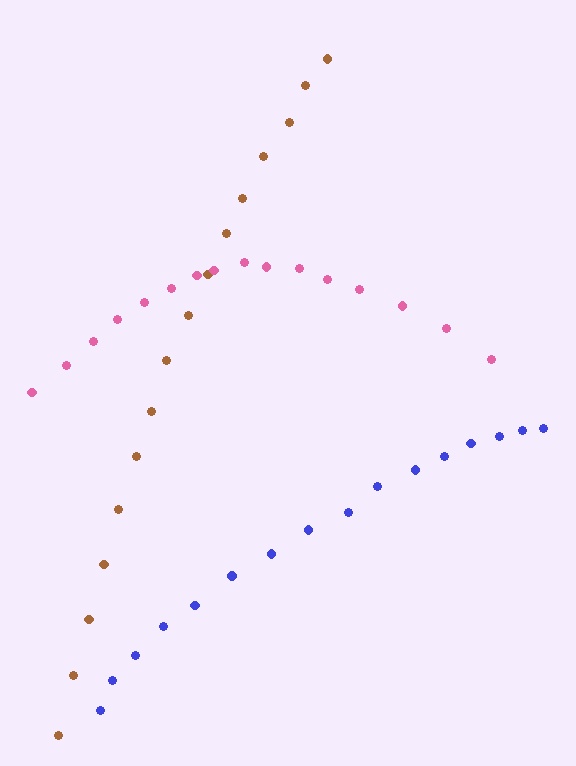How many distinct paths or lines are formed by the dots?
There are 3 distinct paths.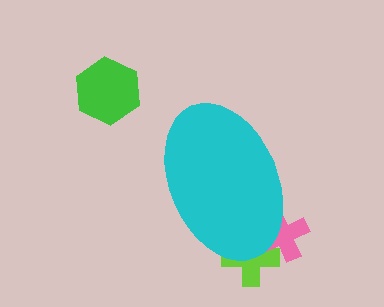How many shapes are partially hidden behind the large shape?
2 shapes are partially hidden.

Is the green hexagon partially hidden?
No, the green hexagon is fully visible.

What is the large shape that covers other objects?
A cyan ellipse.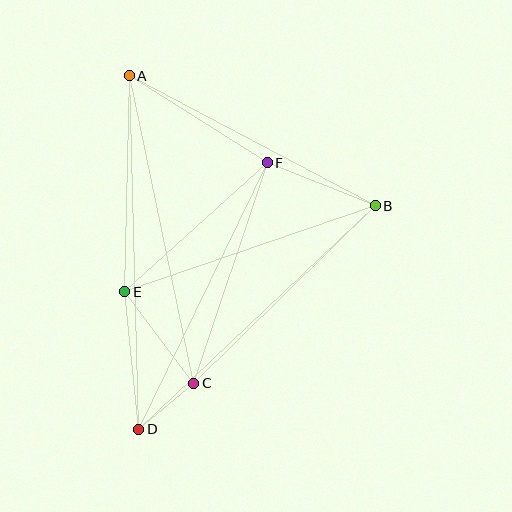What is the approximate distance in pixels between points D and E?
The distance between D and E is approximately 139 pixels.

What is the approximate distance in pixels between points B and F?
The distance between B and F is approximately 116 pixels.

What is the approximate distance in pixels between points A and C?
The distance between A and C is approximately 314 pixels.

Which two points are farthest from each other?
Points A and D are farthest from each other.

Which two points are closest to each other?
Points C and D are closest to each other.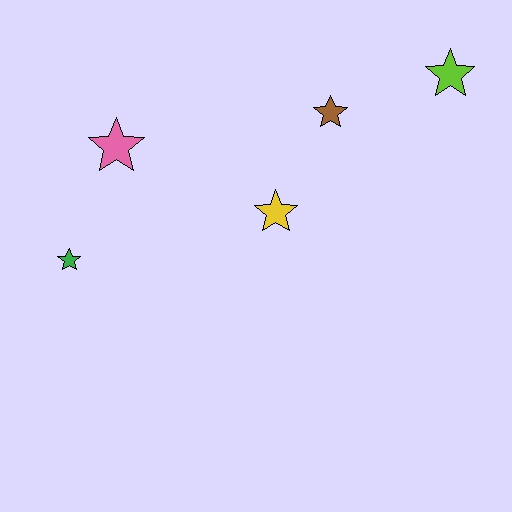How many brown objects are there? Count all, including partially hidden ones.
There is 1 brown object.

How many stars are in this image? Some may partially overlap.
There are 5 stars.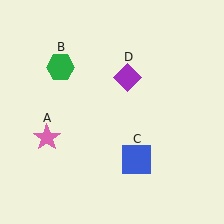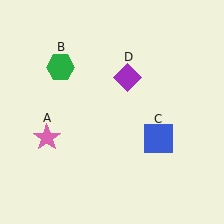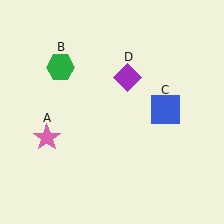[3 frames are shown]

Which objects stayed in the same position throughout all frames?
Pink star (object A) and green hexagon (object B) and purple diamond (object D) remained stationary.